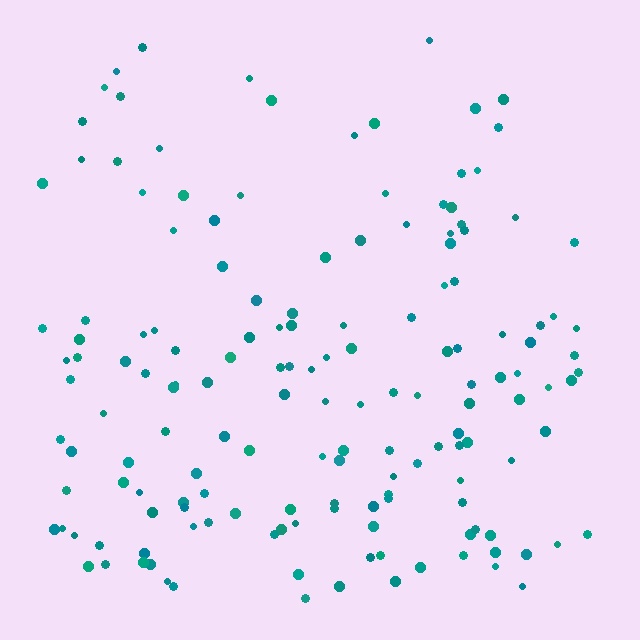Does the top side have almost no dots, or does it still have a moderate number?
Still a moderate number, just noticeably fewer than the bottom.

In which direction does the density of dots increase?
From top to bottom, with the bottom side densest.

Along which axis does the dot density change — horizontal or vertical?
Vertical.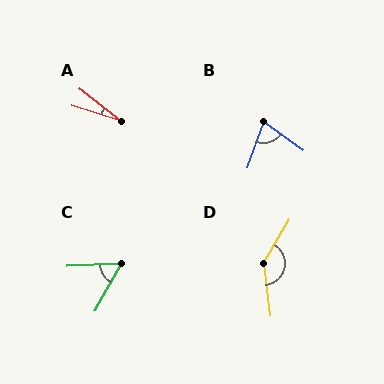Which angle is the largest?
D, at approximately 142 degrees.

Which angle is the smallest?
A, at approximately 21 degrees.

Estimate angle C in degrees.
Approximately 58 degrees.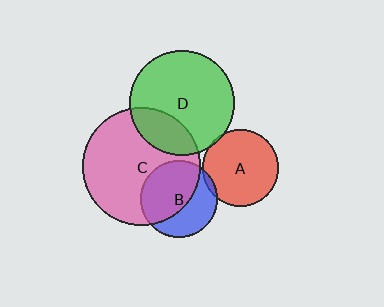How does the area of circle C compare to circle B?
Approximately 2.4 times.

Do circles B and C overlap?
Yes.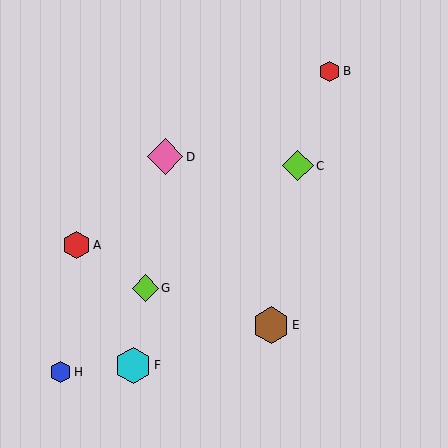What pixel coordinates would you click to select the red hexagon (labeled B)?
Click at (329, 71) to select the red hexagon B.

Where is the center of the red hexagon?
The center of the red hexagon is at (329, 71).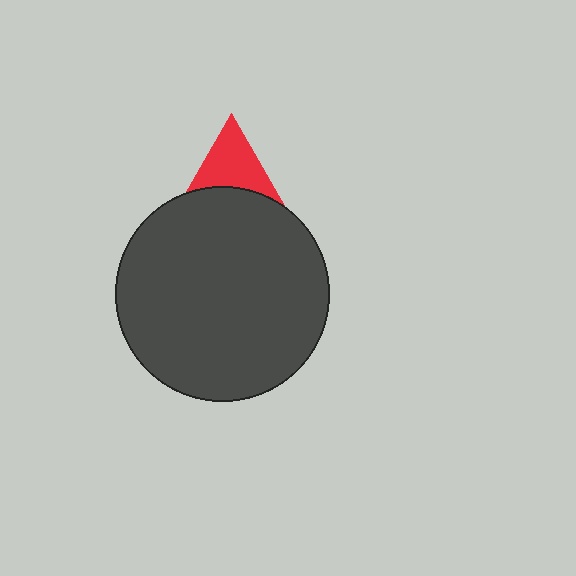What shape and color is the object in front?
The object in front is a dark gray circle.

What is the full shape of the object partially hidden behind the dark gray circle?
The partially hidden object is a red triangle.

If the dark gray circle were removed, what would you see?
You would see the complete red triangle.